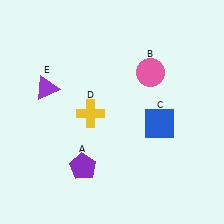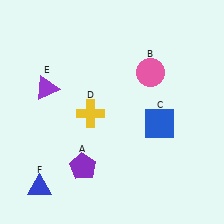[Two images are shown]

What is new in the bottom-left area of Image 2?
A blue triangle (F) was added in the bottom-left area of Image 2.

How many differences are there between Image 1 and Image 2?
There is 1 difference between the two images.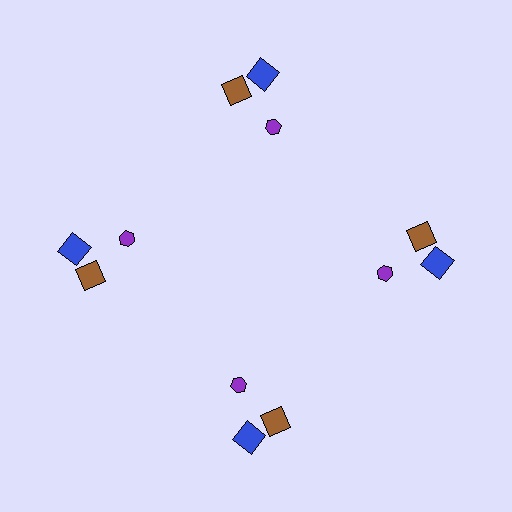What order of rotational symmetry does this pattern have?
This pattern has 4-fold rotational symmetry.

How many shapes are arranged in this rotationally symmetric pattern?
There are 12 shapes, arranged in 4 groups of 3.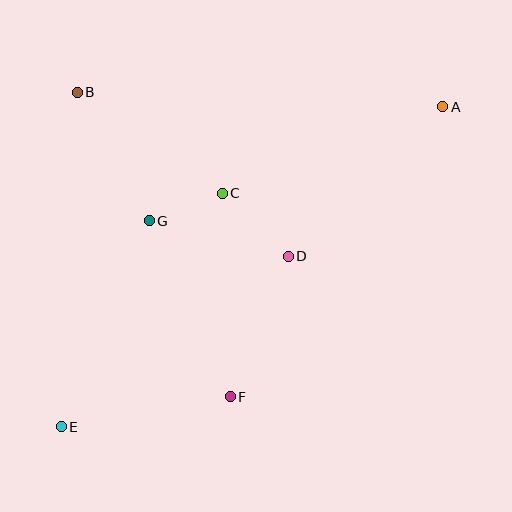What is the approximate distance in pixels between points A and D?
The distance between A and D is approximately 215 pixels.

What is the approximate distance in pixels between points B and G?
The distance between B and G is approximately 147 pixels.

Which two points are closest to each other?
Points C and G are closest to each other.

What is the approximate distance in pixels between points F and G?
The distance between F and G is approximately 194 pixels.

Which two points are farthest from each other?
Points A and E are farthest from each other.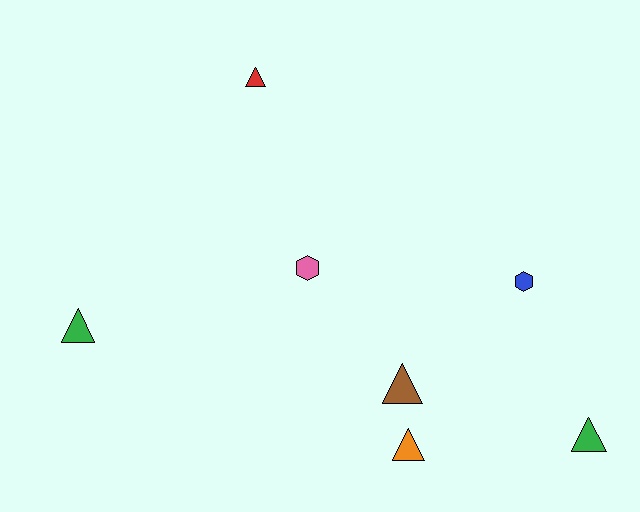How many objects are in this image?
There are 7 objects.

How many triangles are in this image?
There are 5 triangles.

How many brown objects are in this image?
There is 1 brown object.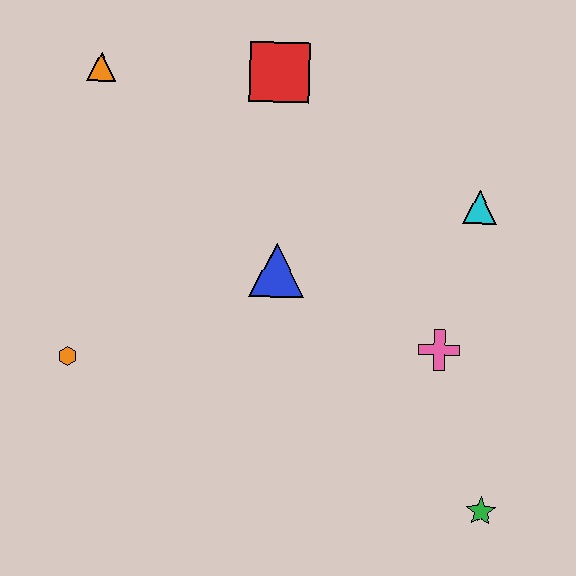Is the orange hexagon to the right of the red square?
No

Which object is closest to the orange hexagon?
The blue triangle is closest to the orange hexagon.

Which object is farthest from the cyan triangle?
The orange hexagon is farthest from the cyan triangle.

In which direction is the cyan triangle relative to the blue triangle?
The cyan triangle is to the right of the blue triangle.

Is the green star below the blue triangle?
Yes